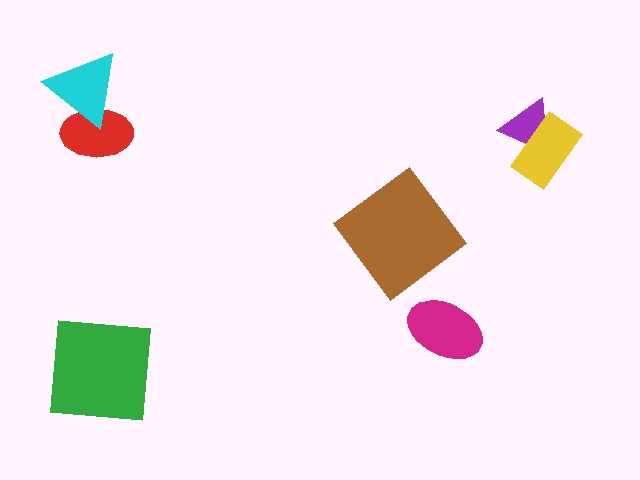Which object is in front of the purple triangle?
The yellow rectangle is in front of the purple triangle.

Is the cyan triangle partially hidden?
No, no other shape covers it.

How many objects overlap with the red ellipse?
1 object overlaps with the red ellipse.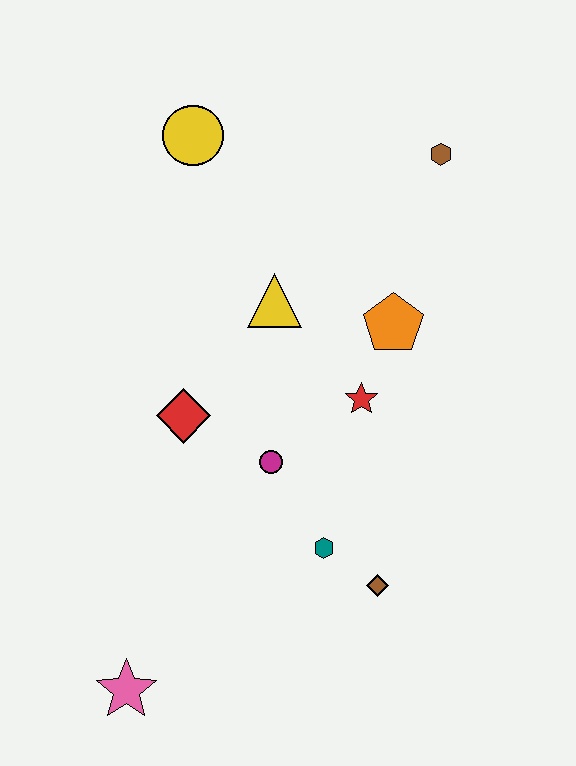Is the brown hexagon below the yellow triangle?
No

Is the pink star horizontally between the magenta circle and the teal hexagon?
No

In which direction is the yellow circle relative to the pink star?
The yellow circle is above the pink star.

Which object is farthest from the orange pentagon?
The pink star is farthest from the orange pentagon.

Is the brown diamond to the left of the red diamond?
No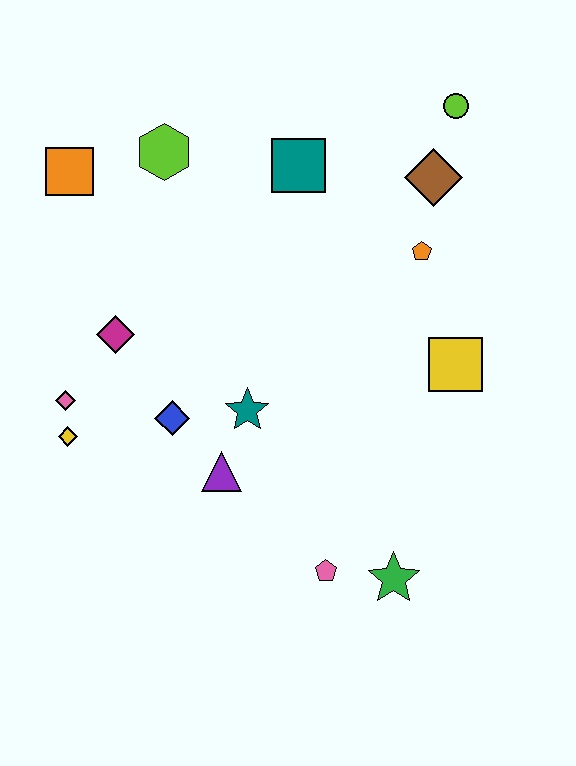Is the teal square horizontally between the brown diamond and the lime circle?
No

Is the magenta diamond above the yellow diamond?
Yes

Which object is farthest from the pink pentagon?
The lime circle is farthest from the pink pentagon.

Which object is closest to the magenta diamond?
The pink diamond is closest to the magenta diamond.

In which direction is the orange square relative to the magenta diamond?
The orange square is above the magenta diamond.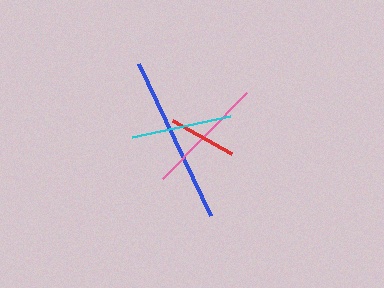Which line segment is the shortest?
The red line is the shortest at approximately 67 pixels.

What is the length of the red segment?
The red segment is approximately 67 pixels long.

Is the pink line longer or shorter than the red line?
The pink line is longer than the red line.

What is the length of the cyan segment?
The cyan segment is approximately 101 pixels long.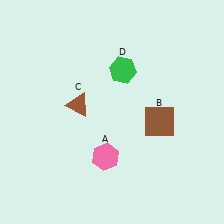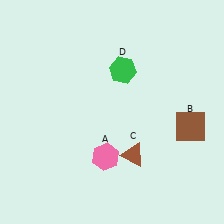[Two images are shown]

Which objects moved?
The objects that moved are: the brown square (B), the brown triangle (C).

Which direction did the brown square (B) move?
The brown square (B) moved right.